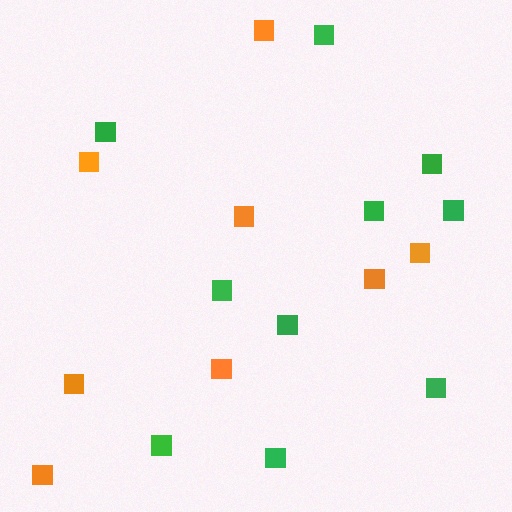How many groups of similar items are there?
There are 2 groups: one group of orange squares (8) and one group of green squares (10).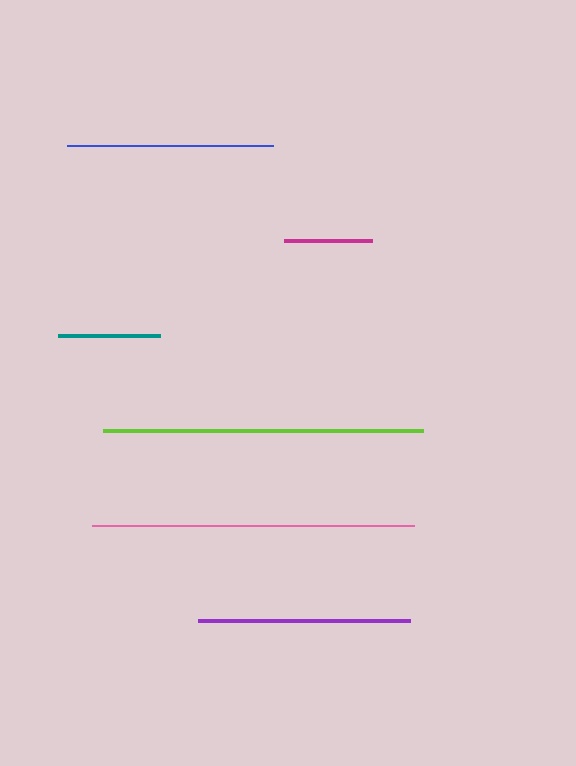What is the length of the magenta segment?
The magenta segment is approximately 88 pixels long.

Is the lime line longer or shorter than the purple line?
The lime line is longer than the purple line.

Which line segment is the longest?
The pink line is the longest at approximately 322 pixels.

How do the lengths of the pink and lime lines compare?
The pink and lime lines are approximately the same length.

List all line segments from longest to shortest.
From longest to shortest: pink, lime, purple, blue, teal, magenta.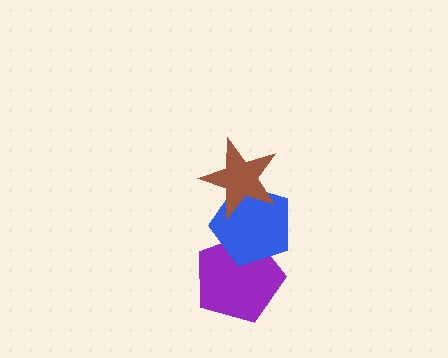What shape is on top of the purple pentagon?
The blue pentagon is on top of the purple pentagon.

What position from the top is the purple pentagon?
The purple pentagon is 3rd from the top.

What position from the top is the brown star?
The brown star is 1st from the top.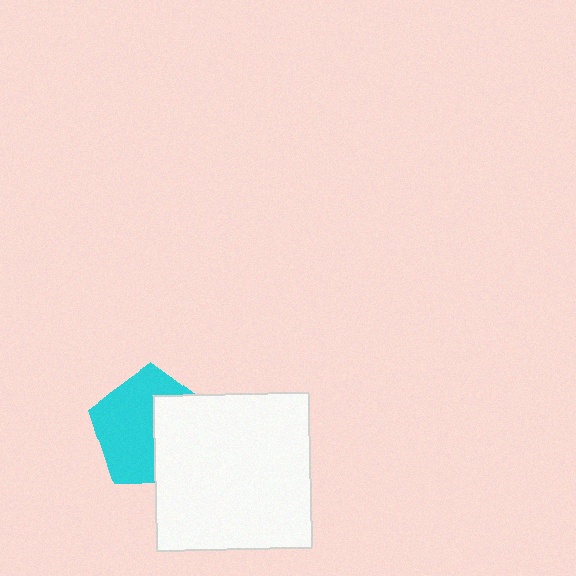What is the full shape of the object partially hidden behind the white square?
The partially hidden object is a cyan pentagon.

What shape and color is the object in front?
The object in front is a white square.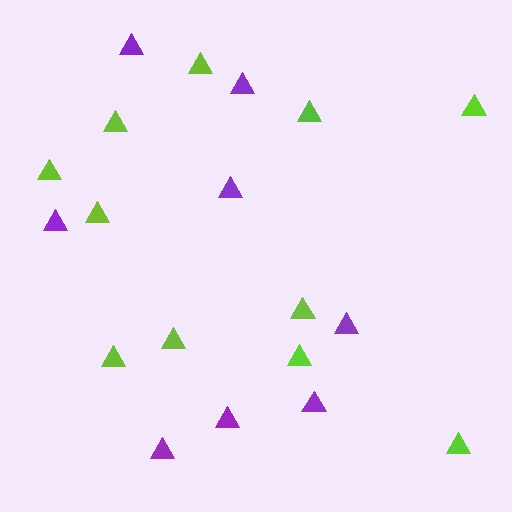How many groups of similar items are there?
There are 2 groups: one group of lime triangles (11) and one group of purple triangles (8).